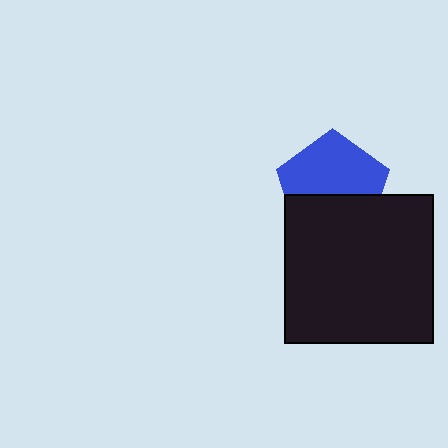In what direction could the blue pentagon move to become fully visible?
The blue pentagon could move up. That would shift it out from behind the black square entirely.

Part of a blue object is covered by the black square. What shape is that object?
It is a pentagon.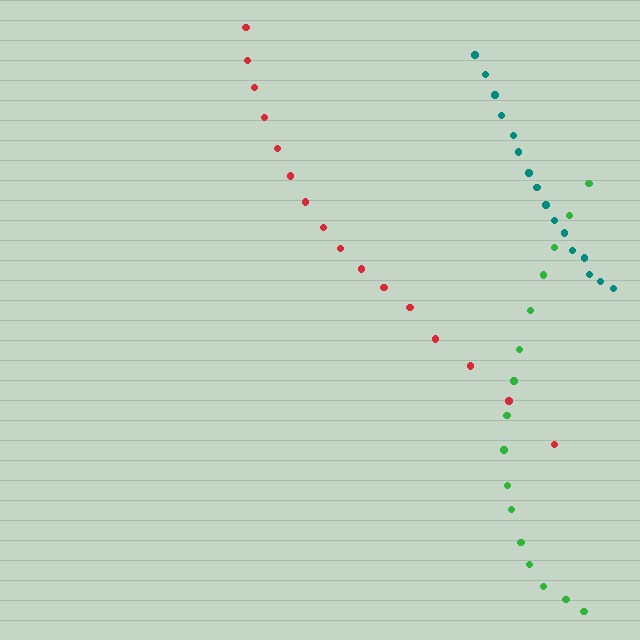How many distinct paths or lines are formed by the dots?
There are 3 distinct paths.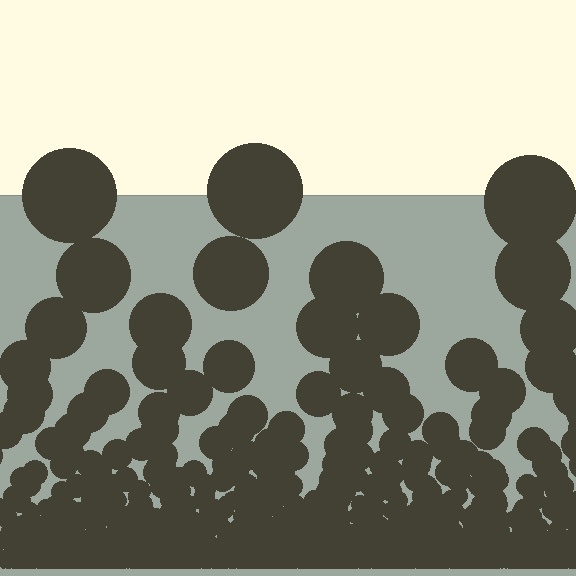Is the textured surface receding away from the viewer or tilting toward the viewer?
The surface appears to tilt toward the viewer. Texture elements get larger and sparser toward the top.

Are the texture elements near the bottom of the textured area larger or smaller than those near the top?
Smaller. The gradient is inverted — elements near the bottom are smaller and denser.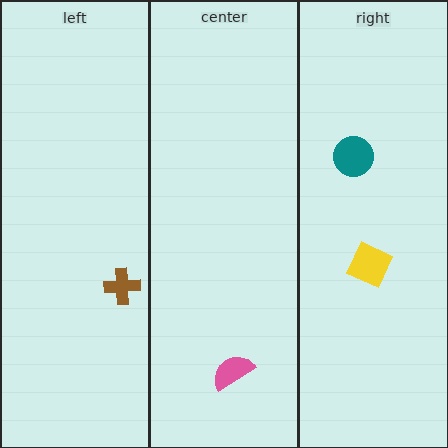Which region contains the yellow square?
The right region.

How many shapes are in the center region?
1.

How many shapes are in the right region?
2.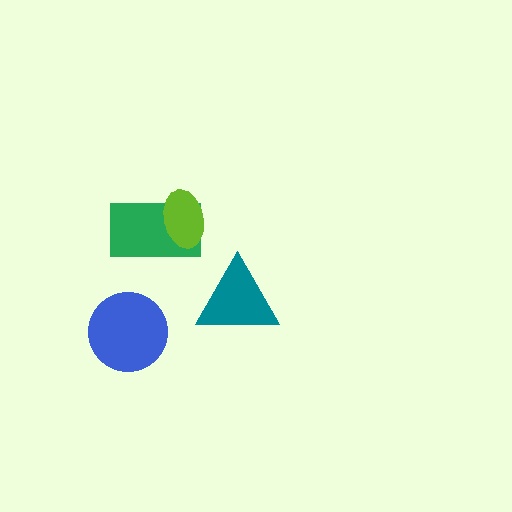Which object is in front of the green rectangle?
The lime ellipse is in front of the green rectangle.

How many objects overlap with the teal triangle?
0 objects overlap with the teal triangle.